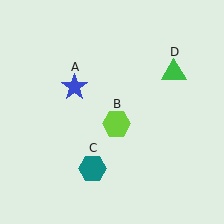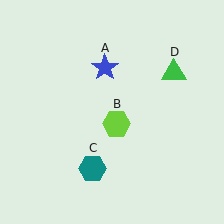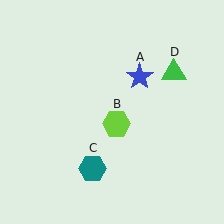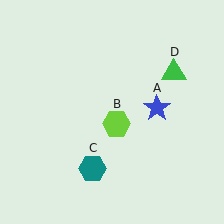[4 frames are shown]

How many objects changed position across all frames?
1 object changed position: blue star (object A).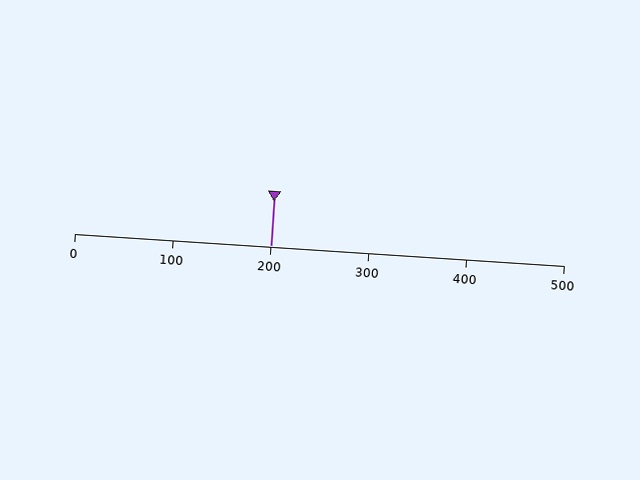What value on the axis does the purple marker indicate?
The marker indicates approximately 200.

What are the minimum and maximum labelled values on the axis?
The axis runs from 0 to 500.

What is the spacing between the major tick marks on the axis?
The major ticks are spaced 100 apart.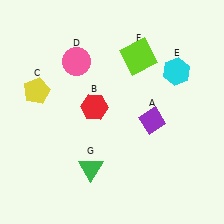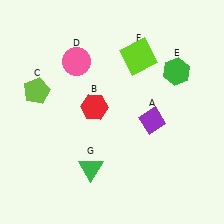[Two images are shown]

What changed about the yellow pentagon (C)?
In Image 1, C is yellow. In Image 2, it changed to lime.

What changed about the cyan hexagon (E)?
In Image 1, E is cyan. In Image 2, it changed to green.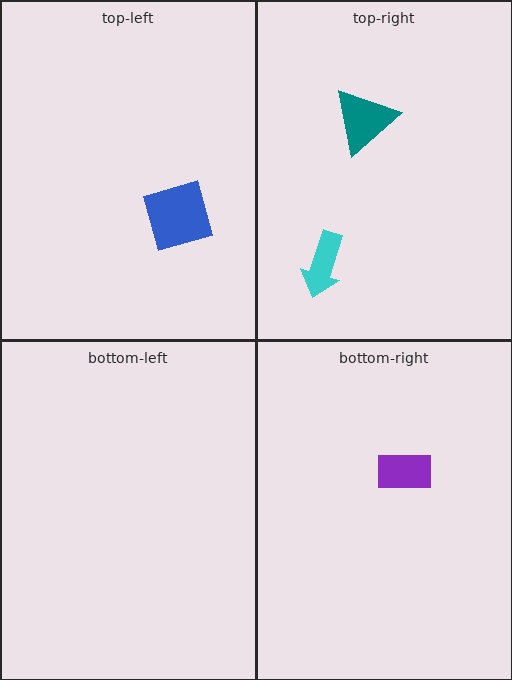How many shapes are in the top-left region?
1.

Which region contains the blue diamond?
The top-left region.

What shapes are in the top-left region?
The blue diamond.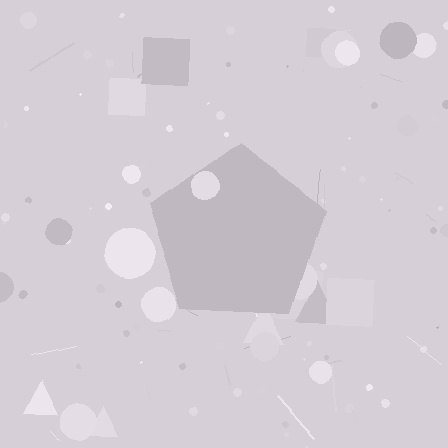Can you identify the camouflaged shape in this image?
The camouflaged shape is a pentagon.